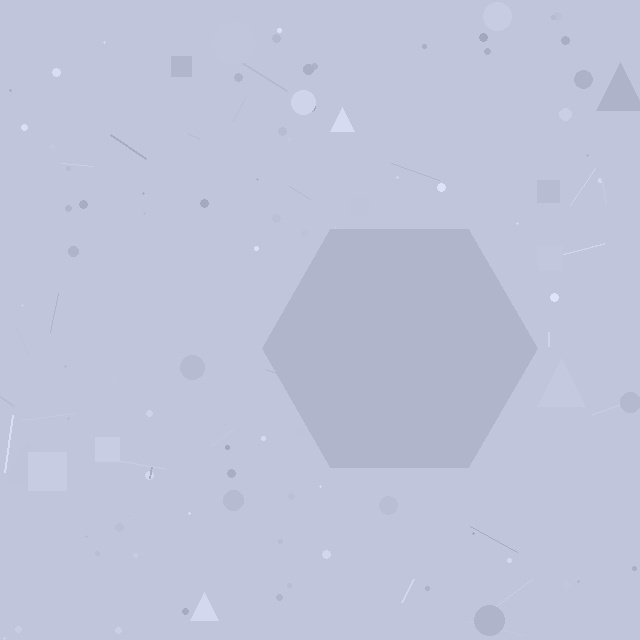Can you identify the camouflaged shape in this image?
The camouflaged shape is a hexagon.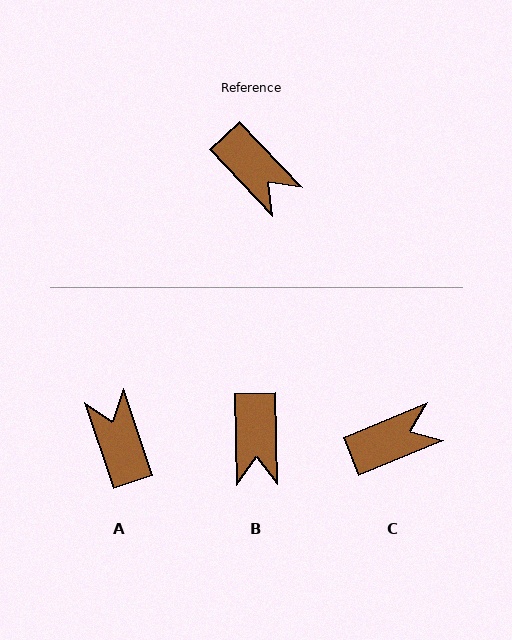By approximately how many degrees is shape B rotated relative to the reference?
Approximately 42 degrees clockwise.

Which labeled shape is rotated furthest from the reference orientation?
A, about 155 degrees away.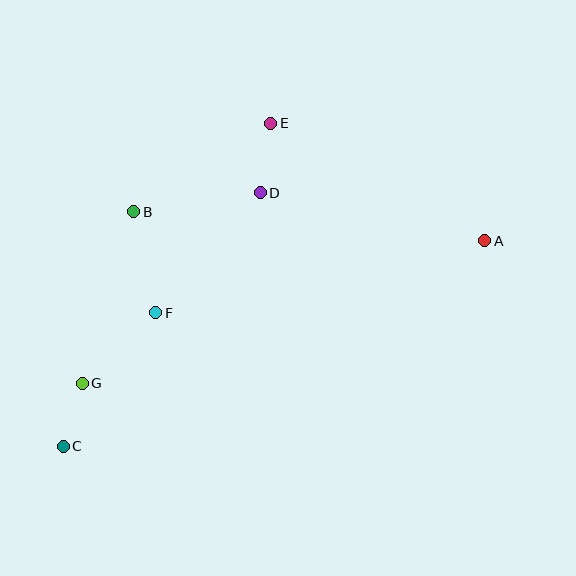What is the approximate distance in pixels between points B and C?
The distance between B and C is approximately 245 pixels.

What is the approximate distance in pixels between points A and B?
The distance between A and B is approximately 352 pixels.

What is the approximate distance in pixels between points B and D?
The distance between B and D is approximately 128 pixels.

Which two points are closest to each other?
Points C and G are closest to each other.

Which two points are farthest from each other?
Points A and C are farthest from each other.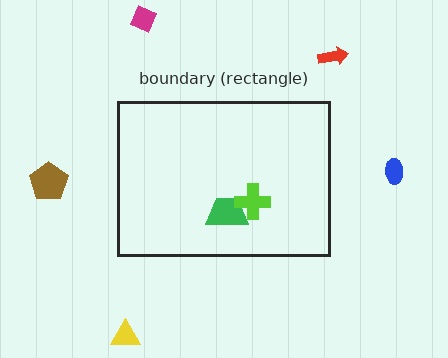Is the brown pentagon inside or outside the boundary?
Outside.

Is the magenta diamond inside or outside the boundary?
Outside.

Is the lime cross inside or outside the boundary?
Inside.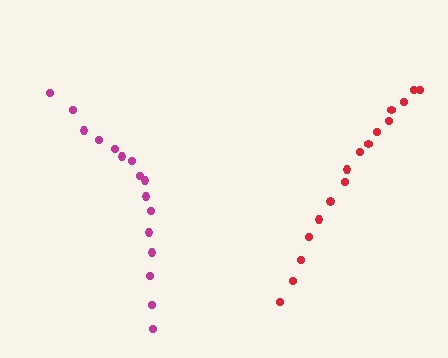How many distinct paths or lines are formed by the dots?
There are 2 distinct paths.